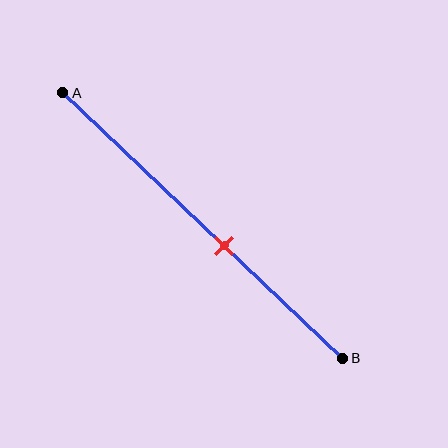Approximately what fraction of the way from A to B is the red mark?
The red mark is approximately 60% of the way from A to B.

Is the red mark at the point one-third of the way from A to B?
No, the mark is at about 60% from A, not at the 33% one-third point.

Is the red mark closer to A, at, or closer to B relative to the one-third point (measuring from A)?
The red mark is closer to point B than the one-third point of segment AB.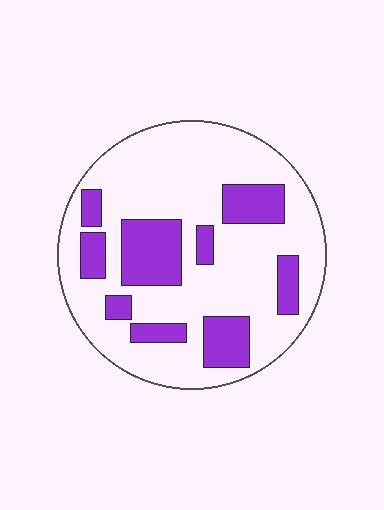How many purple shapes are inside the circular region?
9.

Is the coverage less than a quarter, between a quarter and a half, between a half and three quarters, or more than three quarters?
Between a quarter and a half.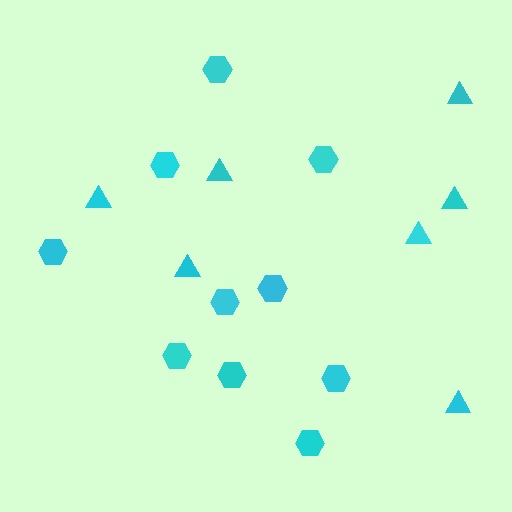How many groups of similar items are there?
There are 2 groups: one group of hexagons (10) and one group of triangles (7).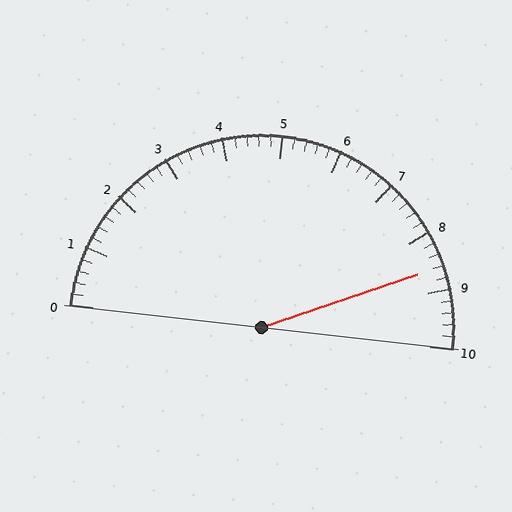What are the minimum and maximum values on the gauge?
The gauge ranges from 0 to 10.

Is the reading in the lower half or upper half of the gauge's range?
The reading is in the upper half of the range (0 to 10).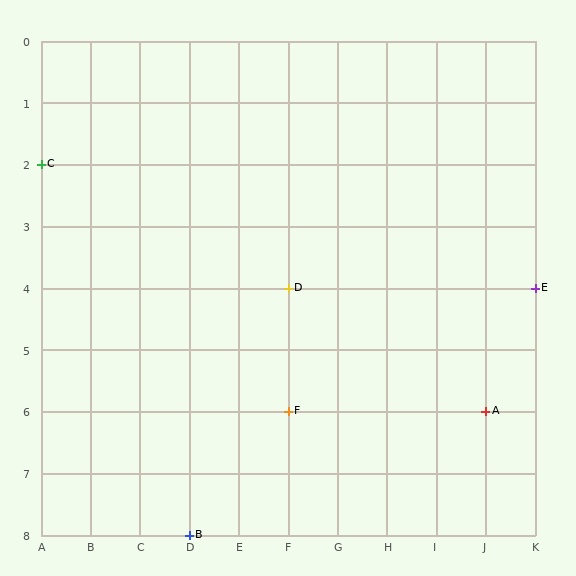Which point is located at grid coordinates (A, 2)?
Point C is at (A, 2).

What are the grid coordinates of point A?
Point A is at grid coordinates (J, 6).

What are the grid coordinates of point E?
Point E is at grid coordinates (K, 4).